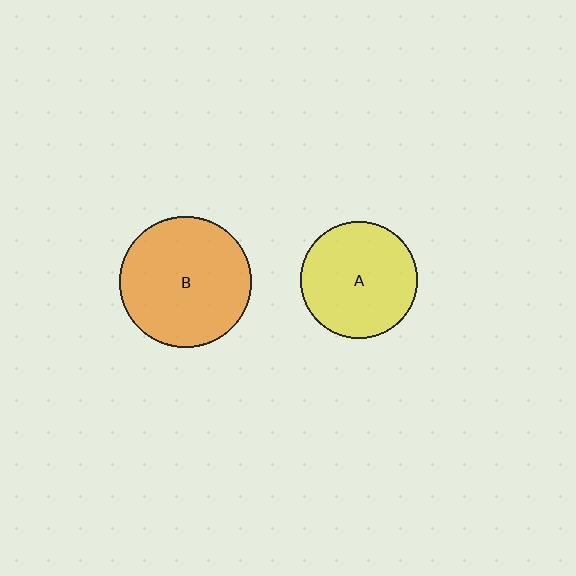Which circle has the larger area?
Circle B (orange).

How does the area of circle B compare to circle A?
Approximately 1.3 times.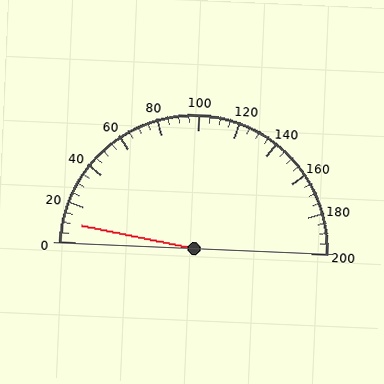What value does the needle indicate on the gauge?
The needle indicates approximately 10.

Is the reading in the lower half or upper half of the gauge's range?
The reading is in the lower half of the range (0 to 200).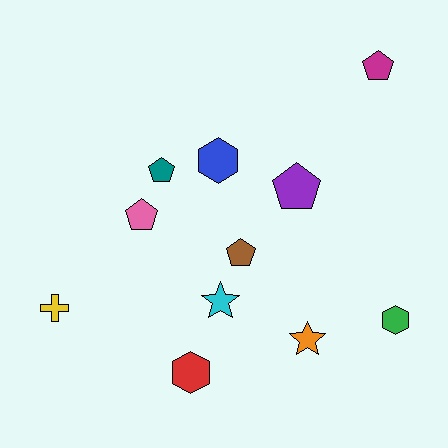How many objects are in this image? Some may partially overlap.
There are 11 objects.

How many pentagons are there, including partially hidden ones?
There are 5 pentagons.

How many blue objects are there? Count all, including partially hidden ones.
There is 1 blue object.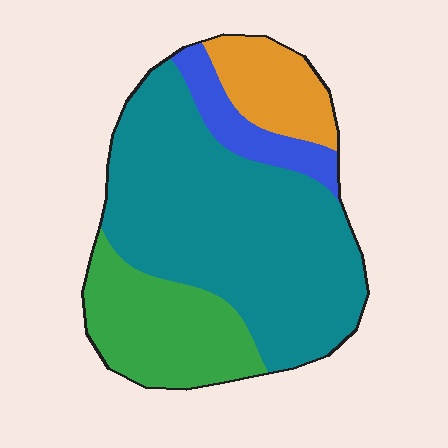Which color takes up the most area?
Teal, at roughly 55%.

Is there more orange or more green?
Green.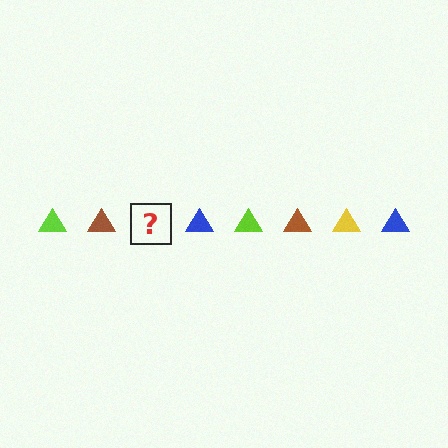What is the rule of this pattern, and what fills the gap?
The rule is that the pattern cycles through lime, brown, yellow, blue triangles. The gap should be filled with a yellow triangle.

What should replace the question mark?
The question mark should be replaced with a yellow triangle.